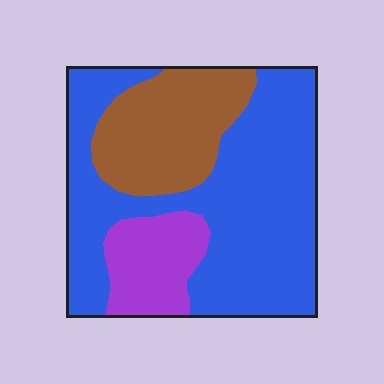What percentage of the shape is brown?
Brown covers 24% of the shape.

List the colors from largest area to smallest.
From largest to smallest: blue, brown, purple.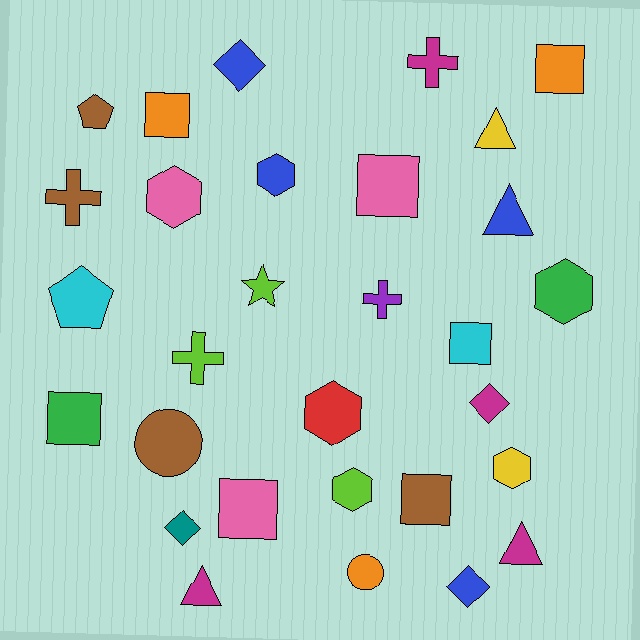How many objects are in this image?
There are 30 objects.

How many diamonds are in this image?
There are 4 diamonds.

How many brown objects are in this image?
There are 4 brown objects.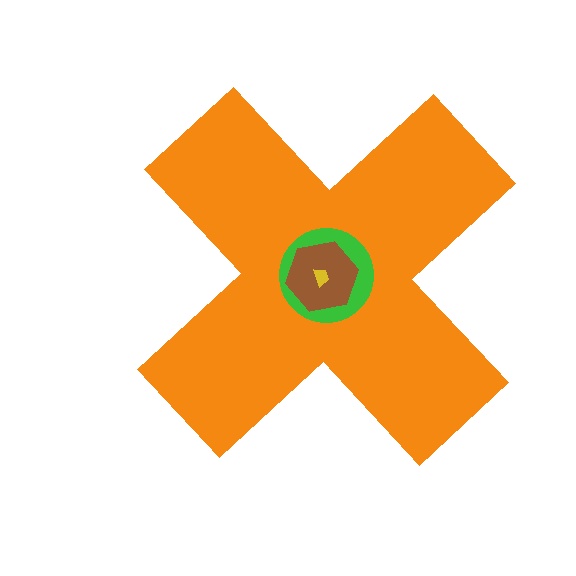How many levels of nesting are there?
4.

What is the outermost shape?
The orange cross.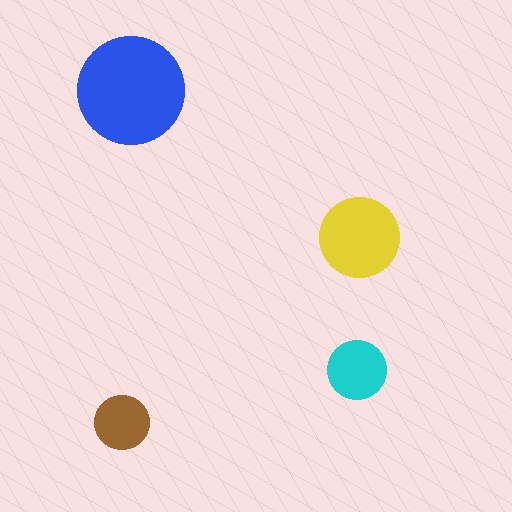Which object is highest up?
The blue circle is topmost.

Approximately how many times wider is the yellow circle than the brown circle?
About 1.5 times wider.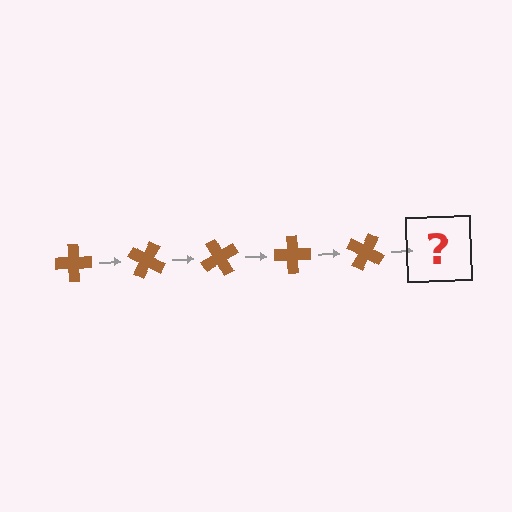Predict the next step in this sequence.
The next step is a brown cross rotated 150 degrees.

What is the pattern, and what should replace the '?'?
The pattern is that the cross rotates 30 degrees each step. The '?' should be a brown cross rotated 150 degrees.